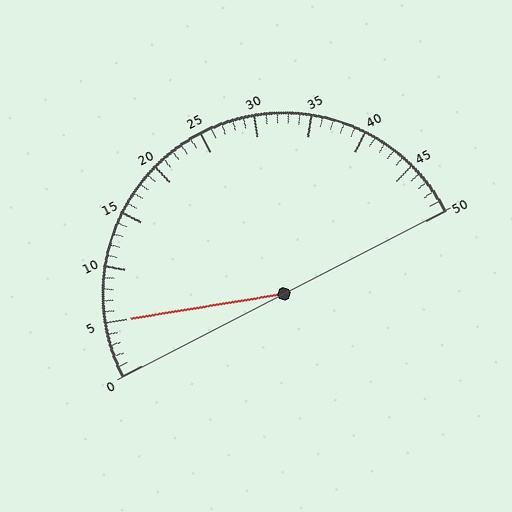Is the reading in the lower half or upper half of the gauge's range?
The reading is in the lower half of the range (0 to 50).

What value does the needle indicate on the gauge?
The needle indicates approximately 5.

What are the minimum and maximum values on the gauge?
The gauge ranges from 0 to 50.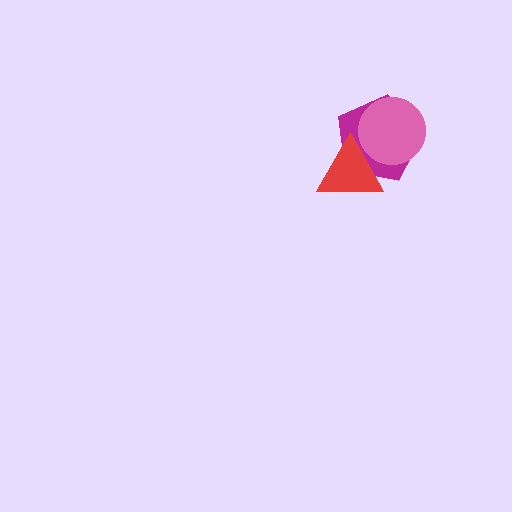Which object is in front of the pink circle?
The red triangle is in front of the pink circle.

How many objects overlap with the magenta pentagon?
2 objects overlap with the magenta pentagon.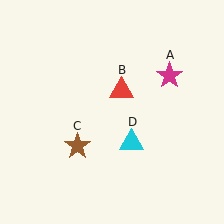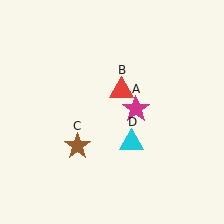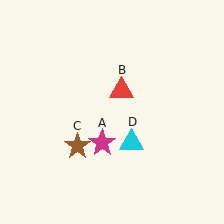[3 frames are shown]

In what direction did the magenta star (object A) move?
The magenta star (object A) moved down and to the left.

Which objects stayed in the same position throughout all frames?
Red triangle (object B) and brown star (object C) and cyan triangle (object D) remained stationary.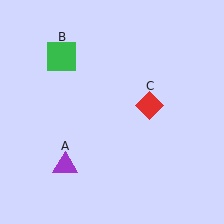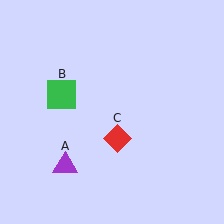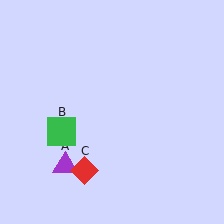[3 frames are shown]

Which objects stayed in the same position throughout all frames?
Purple triangle (object A) remained stationary.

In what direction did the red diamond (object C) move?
The red diamond (object C) moved down and to the left.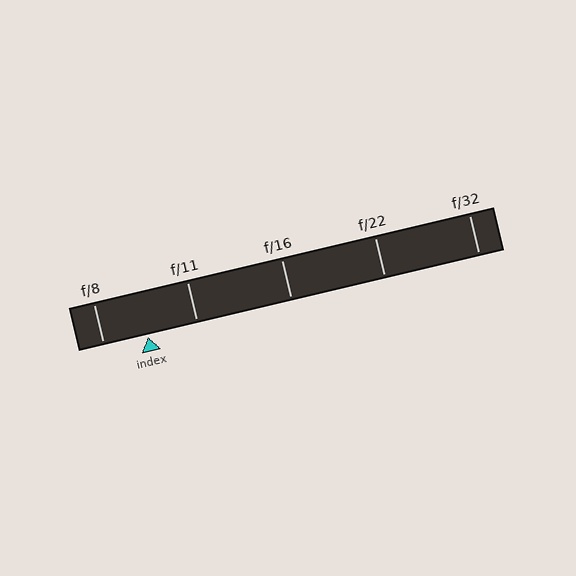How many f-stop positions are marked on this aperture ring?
There are 5 f-stop positions marked.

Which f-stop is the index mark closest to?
The index mark is closest to f/8.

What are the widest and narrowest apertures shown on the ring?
The widest aperture shown is f/8 and the narrowest is f/32.